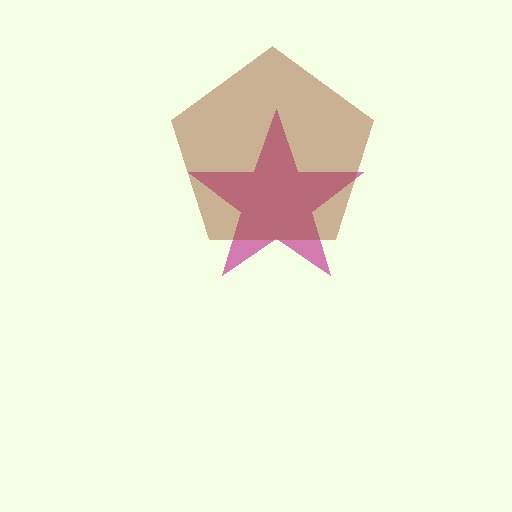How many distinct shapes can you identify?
There are 2 distinct shapes: a magenta star, a brown pentagon.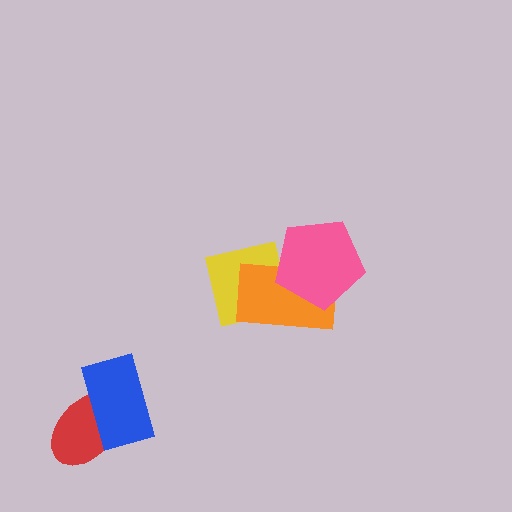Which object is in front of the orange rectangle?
The pink pentagon is in front of the orange rectangle.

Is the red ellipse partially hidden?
Yes, it is partially covered by another shape.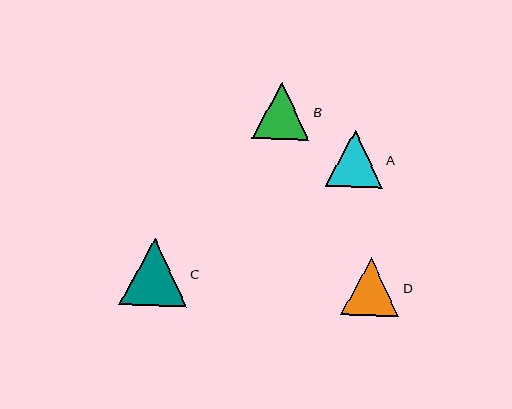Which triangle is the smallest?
Triangle A is the smallest with a size of approximately 57 pixels.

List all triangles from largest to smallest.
From largest to smallest: C, D, B, A.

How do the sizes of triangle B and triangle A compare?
Triangle B and triangle A are approximately the same size.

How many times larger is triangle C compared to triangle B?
Triangle C is approximately 1.2 times the size of triangle B.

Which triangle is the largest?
Triangle C is the largest with a size of approximately 67 pixels.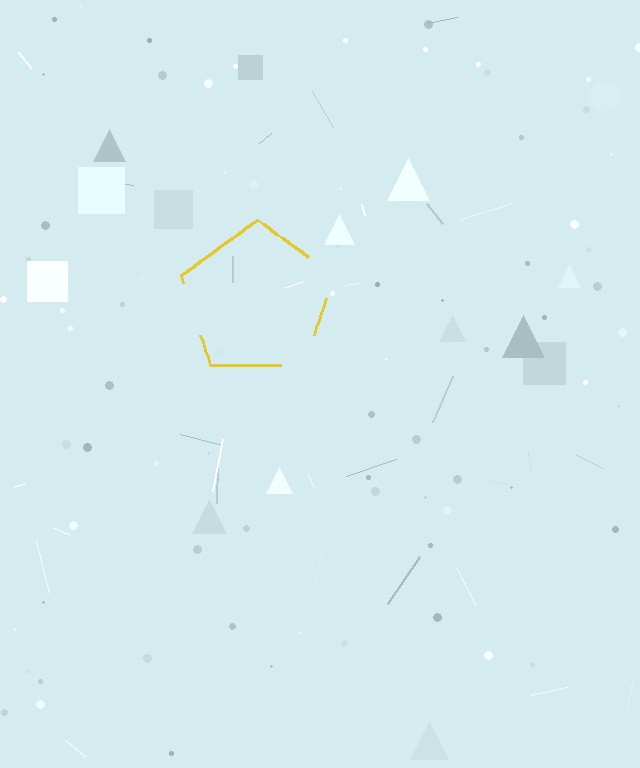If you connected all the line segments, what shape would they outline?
They would outline a pentagon.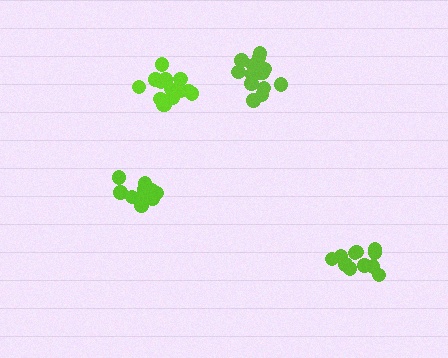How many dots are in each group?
Group 1: 11 dots, Group 2: 11 dots, Group 3: 15 dots, Group 4: 14 dots (51 total).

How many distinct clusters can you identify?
There are 4 distinct clusters.